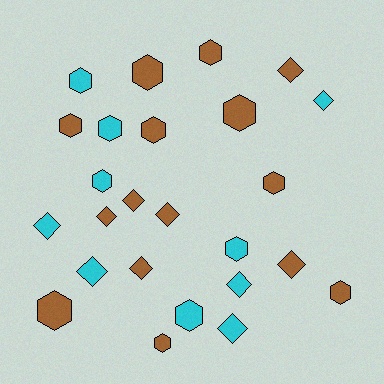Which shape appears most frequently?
Hexagon, with 14 objects.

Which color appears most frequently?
Brown, with 15 objects.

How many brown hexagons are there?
There are 9 brown hexagons.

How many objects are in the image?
There are 25 objects.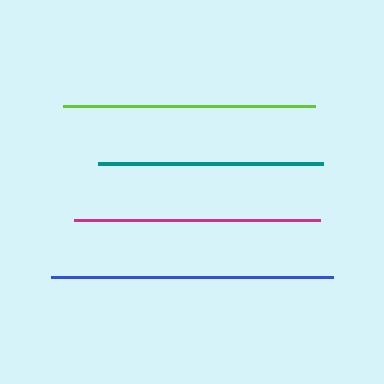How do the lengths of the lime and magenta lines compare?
The lime and magenta lines are approximately the same length.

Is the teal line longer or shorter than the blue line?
The blue line is longer than the teal line.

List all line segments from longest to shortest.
From longest to shortest: blue, lime, magenta, teal.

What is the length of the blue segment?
The blue segment is approximately 282 pixels long.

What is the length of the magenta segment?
The magenta segment is approximately 245 pixels long.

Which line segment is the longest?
The blue line is the longest at approximately 282 pixels.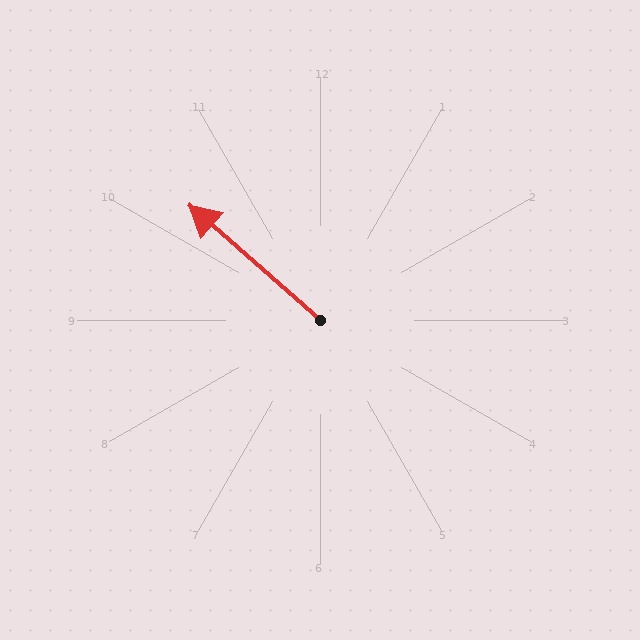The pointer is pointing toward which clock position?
Roughly 10 o'clock.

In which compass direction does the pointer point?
Northwest.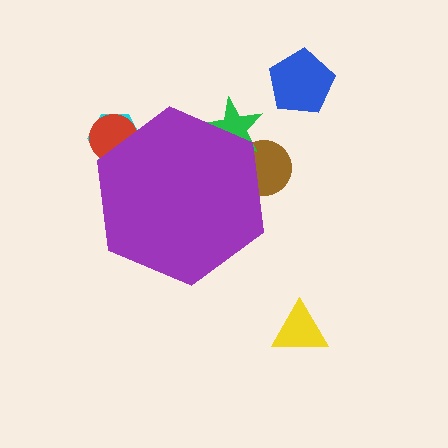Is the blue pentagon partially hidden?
No, the blue pentagon is fully visible.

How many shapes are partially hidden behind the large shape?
4 shapes are partially hidden.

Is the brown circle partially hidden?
Yes, the brown circle is partially hidden behind the purple hexagon.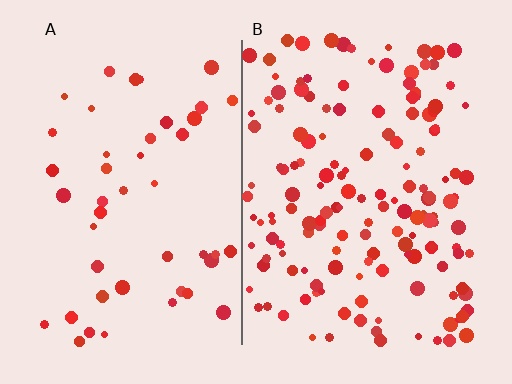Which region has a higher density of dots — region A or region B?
B (the right).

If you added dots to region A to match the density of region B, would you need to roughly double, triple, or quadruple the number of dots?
Approximately triple.